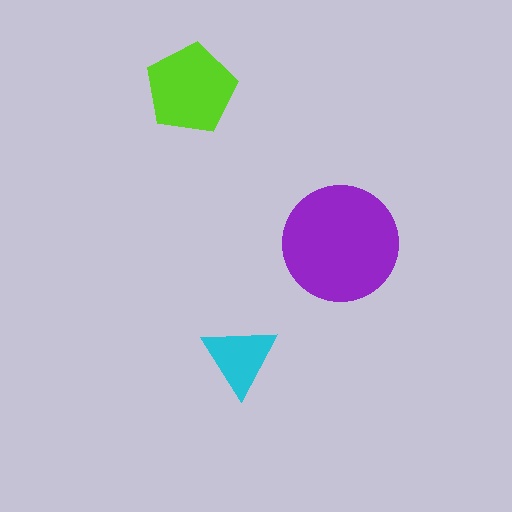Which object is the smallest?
The cyan triangle.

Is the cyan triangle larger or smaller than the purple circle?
Smaller.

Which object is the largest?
The purple circle.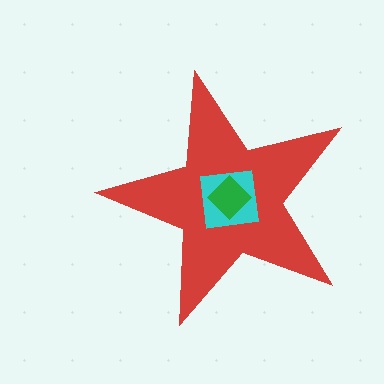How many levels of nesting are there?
3.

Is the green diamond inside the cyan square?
Yes.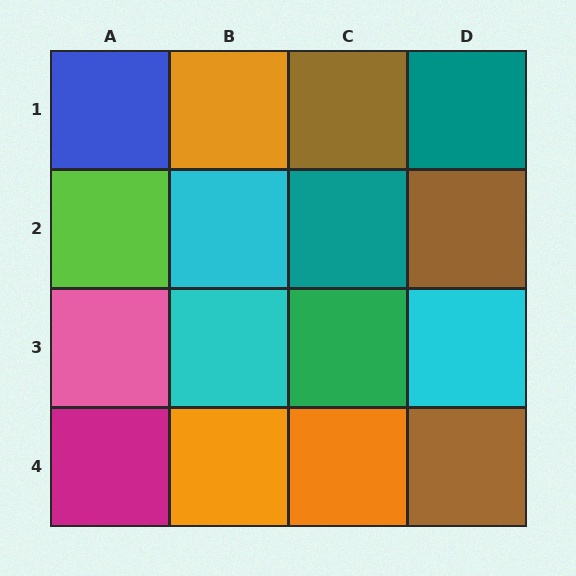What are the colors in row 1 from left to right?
Blue, orange, brown, teal.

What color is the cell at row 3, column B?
Cyan.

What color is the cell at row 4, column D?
Brown.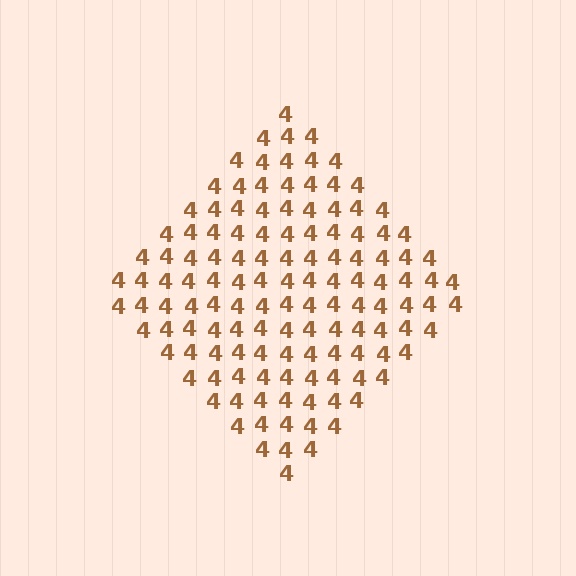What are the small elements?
The small elements are digit 4's.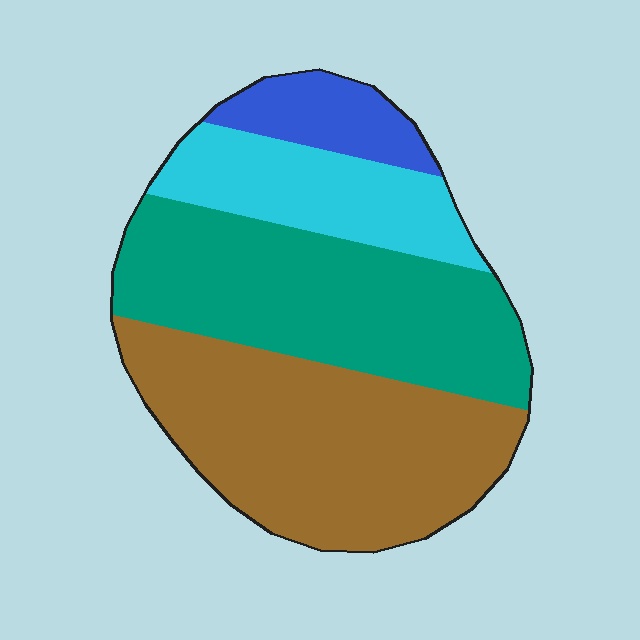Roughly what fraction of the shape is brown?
Brown takes up between a third and a half of the shape.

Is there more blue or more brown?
Brown.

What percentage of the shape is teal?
Teal covers 35% of the shape.